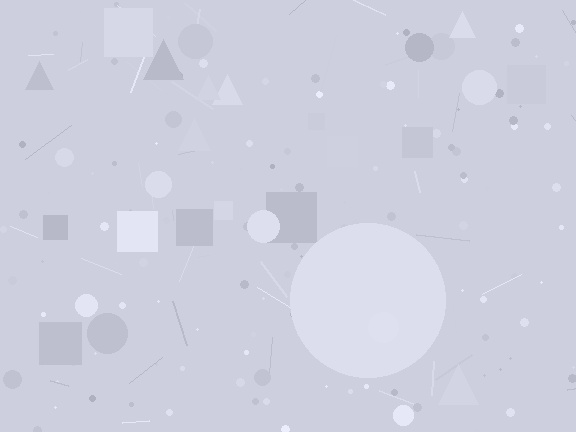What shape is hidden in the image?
A circle is hidden in the image.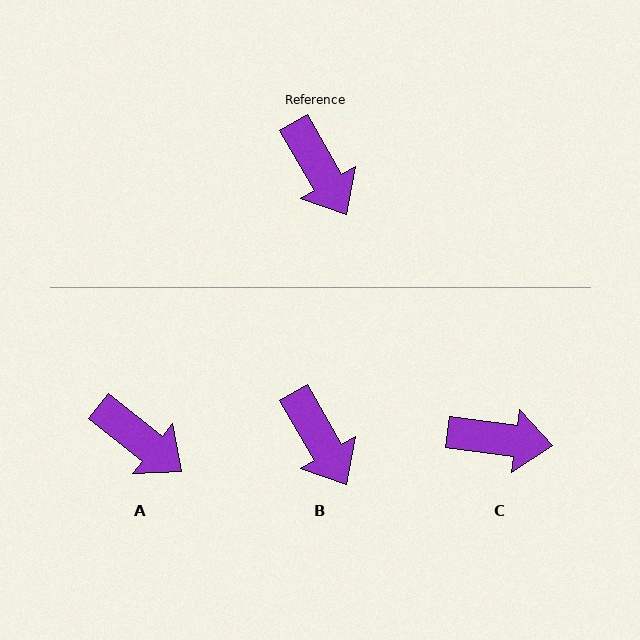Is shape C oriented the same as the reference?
No, it is off by about 52 degrees.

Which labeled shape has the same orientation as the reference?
B.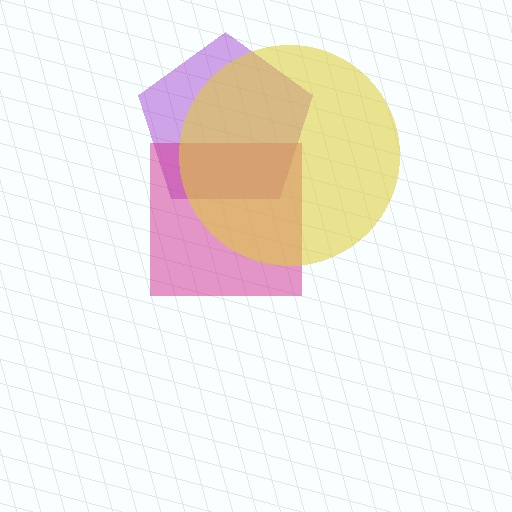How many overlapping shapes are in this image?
There are 3 overlapping shapes in the image.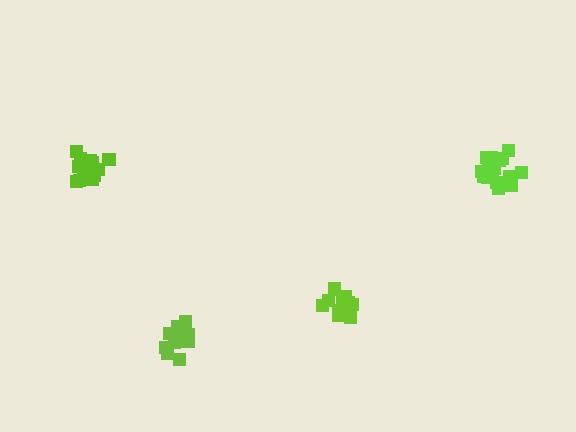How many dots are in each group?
Group 1: 15 dots, Group 2: 19 dots, Group 3: 14 dots, Group 4: 19 dots (67 total).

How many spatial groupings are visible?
There are 4 spatial groupings.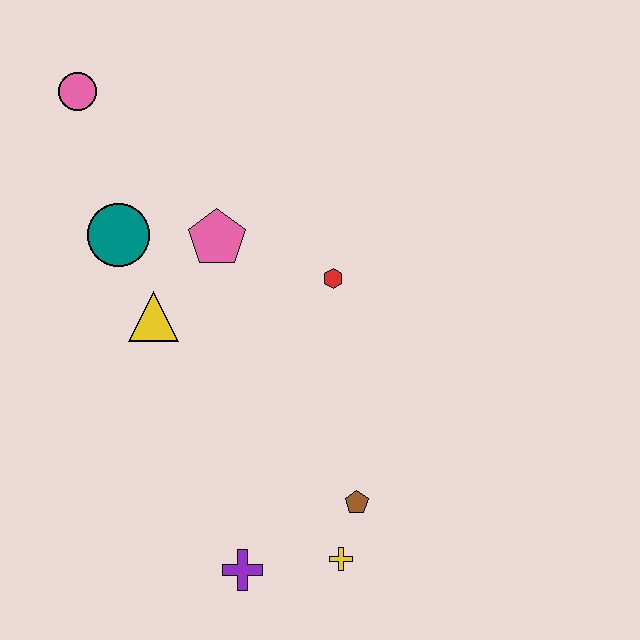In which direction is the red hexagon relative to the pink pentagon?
The red hexagon is to the right of the pink pentagon.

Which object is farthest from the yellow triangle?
The yellow cross is farthest from the yellow triangle.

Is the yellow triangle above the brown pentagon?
Yes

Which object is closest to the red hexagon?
The pink pentagon is closest to the red hexagon.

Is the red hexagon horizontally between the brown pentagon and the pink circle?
Yes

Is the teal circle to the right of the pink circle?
Yes